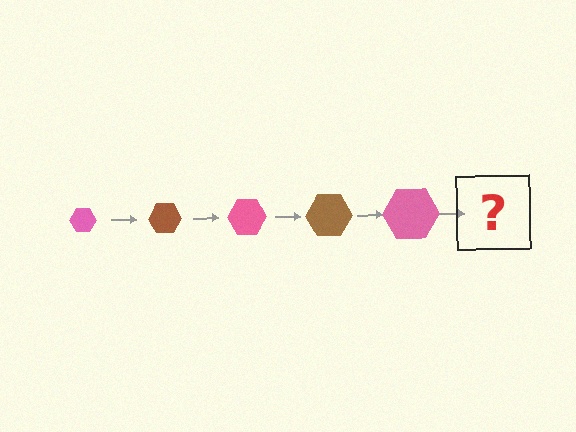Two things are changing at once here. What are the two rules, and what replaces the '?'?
The two rules are that the hexagon grows larger each step and the color cycles through pink and brown. The '?' should be a brown hexagon, larger than the previous one.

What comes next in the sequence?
The next element should be a brown hexagon, larger than the previous one.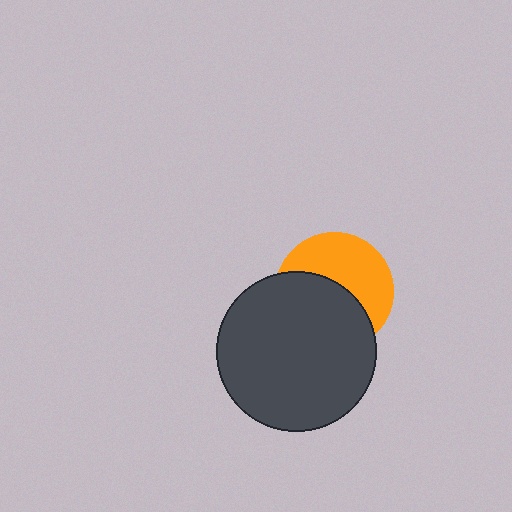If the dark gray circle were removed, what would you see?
You would see the complete orange circle.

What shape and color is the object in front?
The object in front is a dark gray circle.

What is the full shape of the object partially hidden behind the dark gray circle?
The partially hidden object is an orange circle.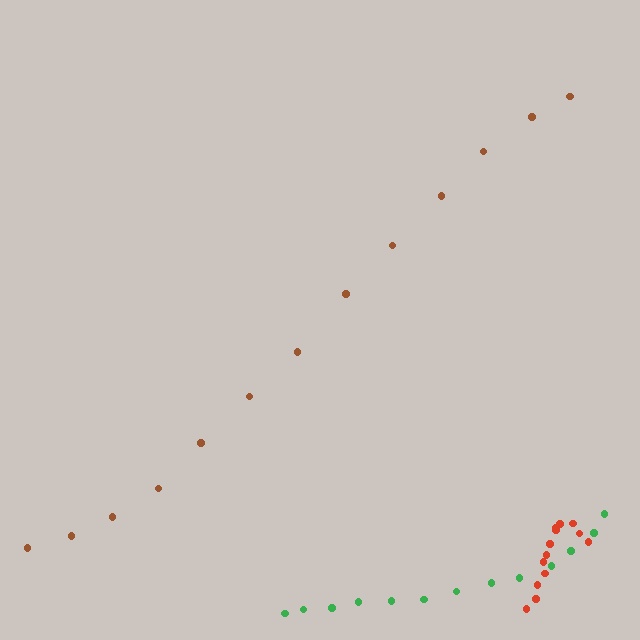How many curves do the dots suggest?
There are 3 distinct paths.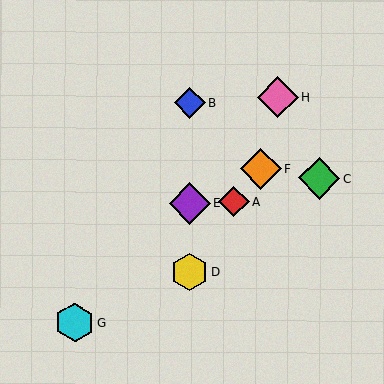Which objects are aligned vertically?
Objects B, D, E are aligned vertically.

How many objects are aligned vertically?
3 objects (B, D, E) are aligned vertically.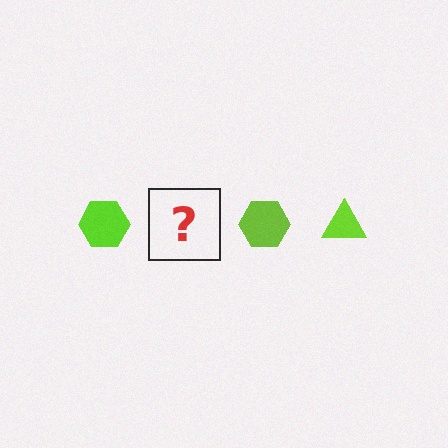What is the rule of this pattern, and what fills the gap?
The rule is that the pattern cycles through hexagon, triangle shapes in lime. The gap should be filled with a lime triangle.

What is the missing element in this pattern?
The missing element is a lime triangle.